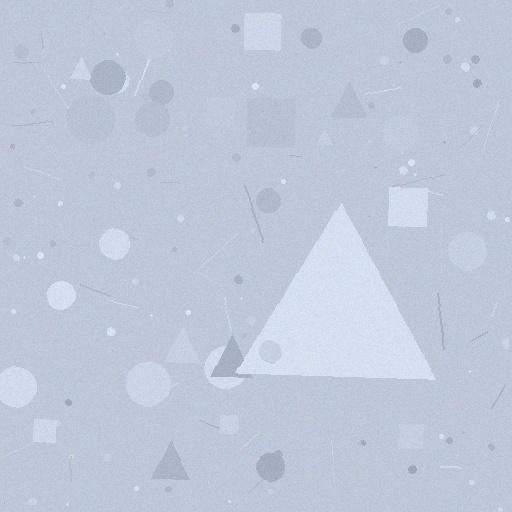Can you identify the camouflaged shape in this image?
The camouflaged shape is a triangle.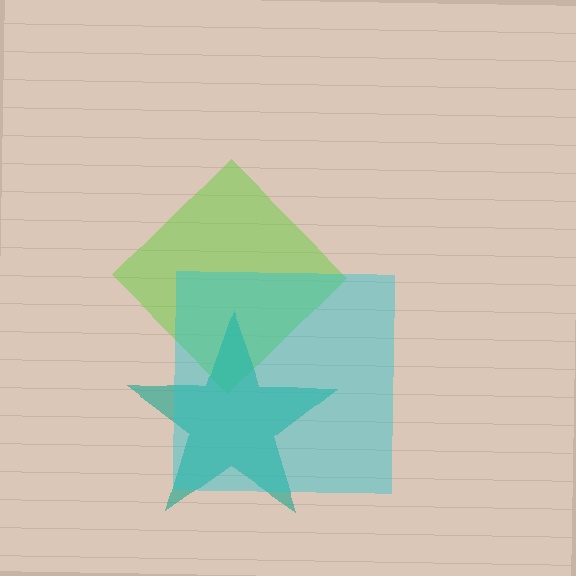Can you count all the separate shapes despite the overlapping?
Yes, there are 3 separate shapes.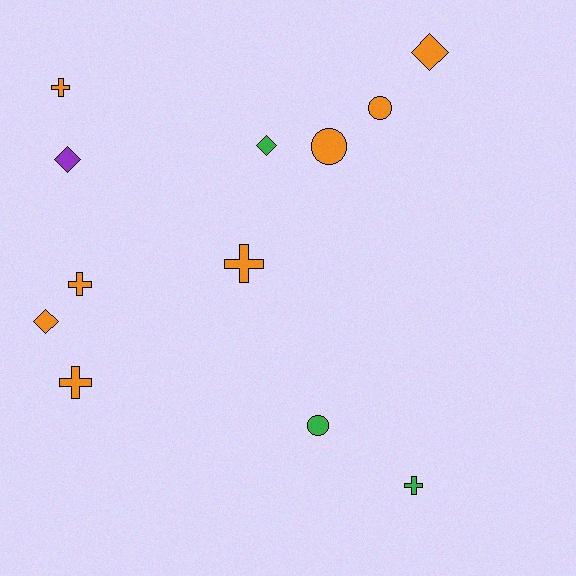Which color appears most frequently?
Orange, with 8 objects.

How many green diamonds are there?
There is 1 green diamond.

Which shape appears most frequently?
Cross, with 5 objects.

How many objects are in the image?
There are 12 objects.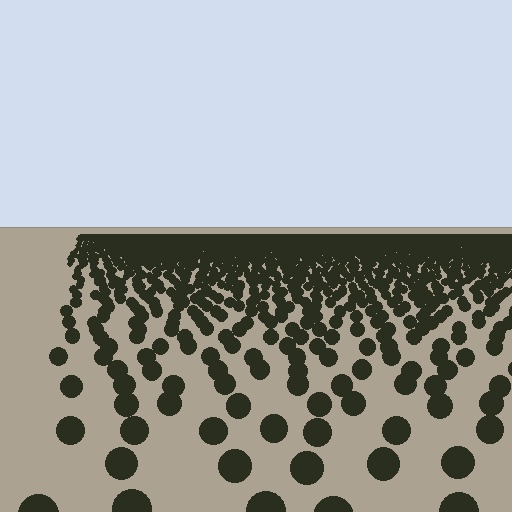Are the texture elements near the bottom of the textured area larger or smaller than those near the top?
Larger. Near the bottom, elements are closer to the viewer and appear at a bigger on-screen size.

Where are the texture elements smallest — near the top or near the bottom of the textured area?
Near the top.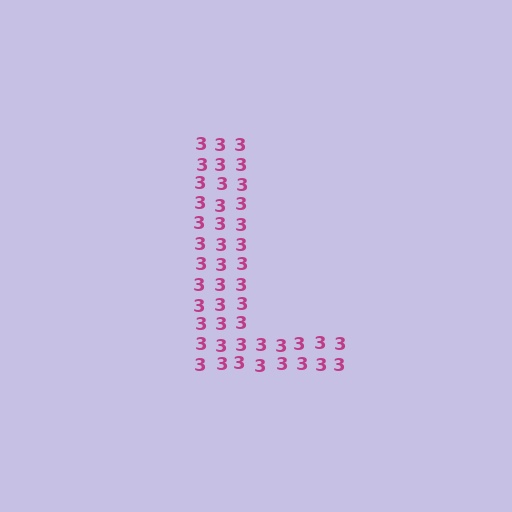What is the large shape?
The large shape is the letter L.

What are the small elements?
The small elements are digit 3's.